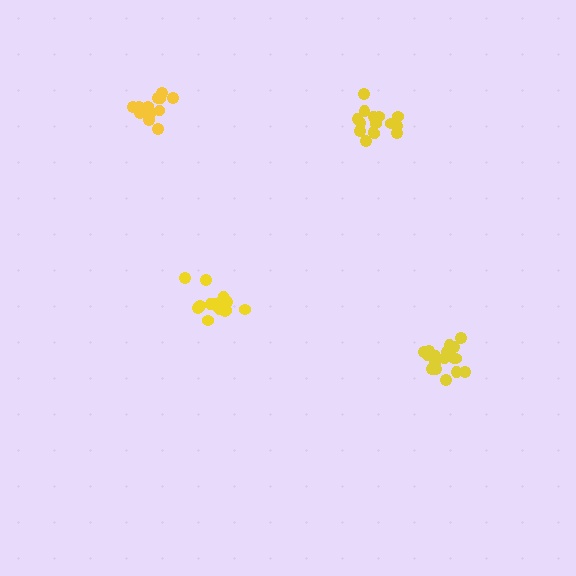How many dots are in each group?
Group 1: 17 dots, Group 2: 17 dots, Group 3: 19 dots, Group 4: 14 dots (67 total).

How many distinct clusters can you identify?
There are 4 distinct clusters.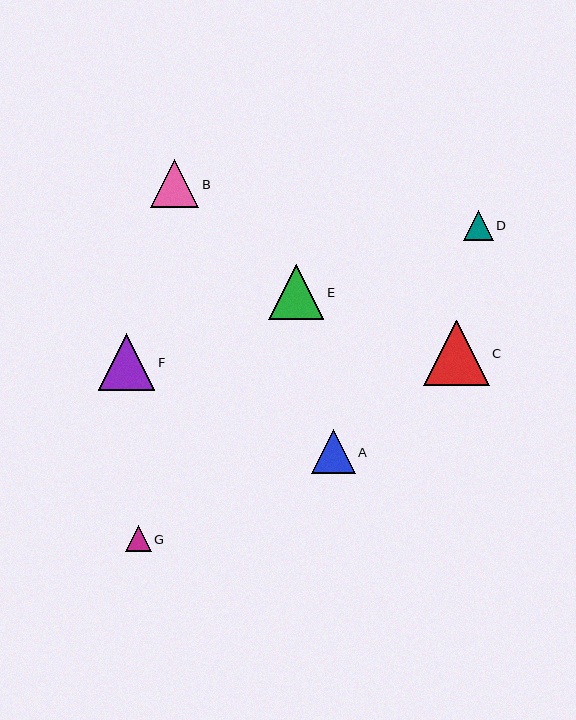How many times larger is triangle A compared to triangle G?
Triangle A is approximately 1.7 times the size of triangle G.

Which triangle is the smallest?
Triangle G is the smallest with a size of approximately 26 pixels.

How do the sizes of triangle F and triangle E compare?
Triangle F and triangle E are approximately the same size.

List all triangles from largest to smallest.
From largest to smallest: C, F, E, B, A, D, G.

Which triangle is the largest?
Triangle C is the largest with a size of approximately 65 pixels.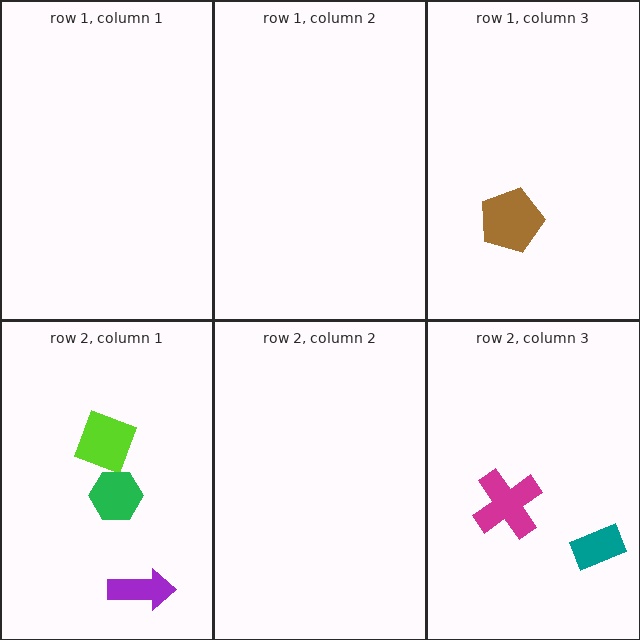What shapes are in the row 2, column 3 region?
The teal rectangle, the magenta cross.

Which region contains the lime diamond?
The row 2, column 1 region.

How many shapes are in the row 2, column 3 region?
2.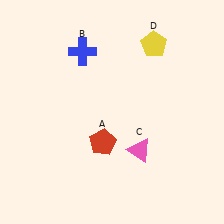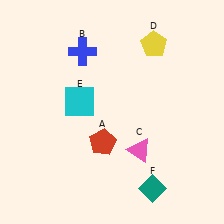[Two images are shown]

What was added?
A cyan square (E), a teal diamond (F) were added in Image 2.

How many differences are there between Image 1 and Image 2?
There are 2 differences between the two images.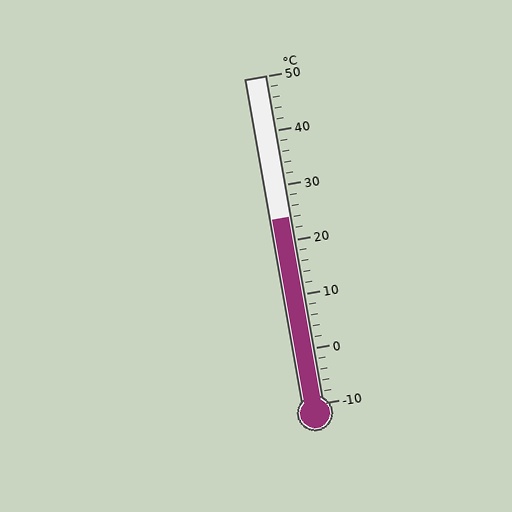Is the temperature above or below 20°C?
The temperature is above 20°C.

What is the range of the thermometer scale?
The thermometer scale ranges from -10°C to 50°C.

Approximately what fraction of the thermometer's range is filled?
The thermometer is filled to approximately 55% of its range.